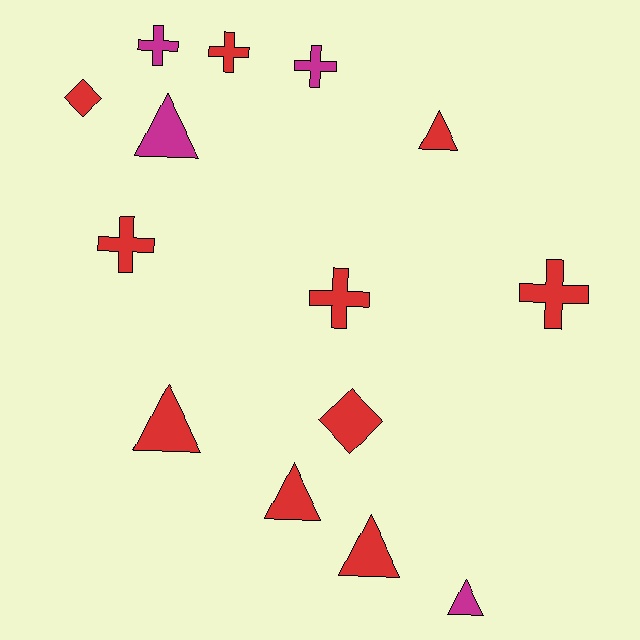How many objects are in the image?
There are 14 objects.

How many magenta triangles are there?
There are 2 magenta triangles.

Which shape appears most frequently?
Triangle, with 6 objects.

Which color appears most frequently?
Red, with 10 objects.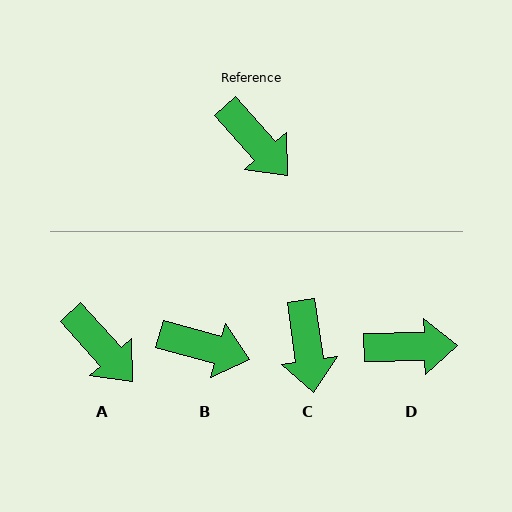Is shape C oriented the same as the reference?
No, it is off by about 34 degrees.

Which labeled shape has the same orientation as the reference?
A.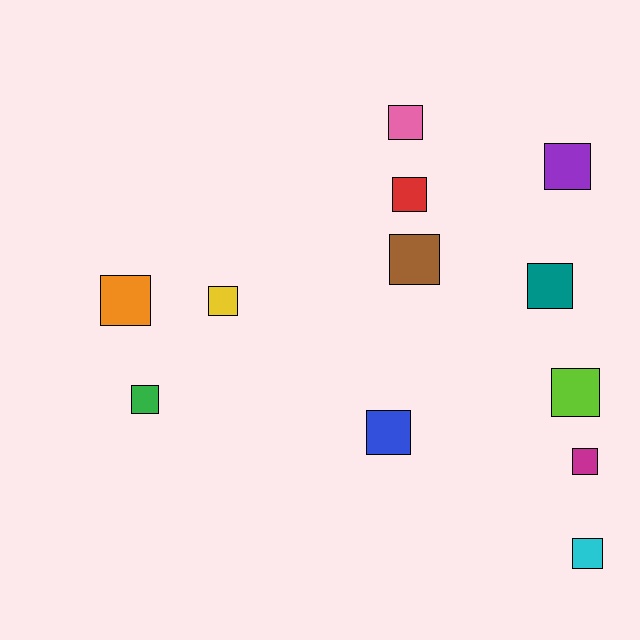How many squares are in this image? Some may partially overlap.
There are 12 squares.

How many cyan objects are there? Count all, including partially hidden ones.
There is 1 cyan object.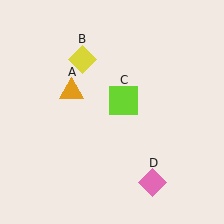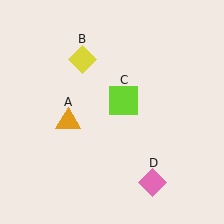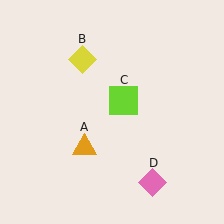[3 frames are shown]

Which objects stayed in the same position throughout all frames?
Yellow diamond (object B) and lime square (object C) and pink diamond (object D) remained stationary.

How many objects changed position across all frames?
1 object changed position: orange triangle (object A).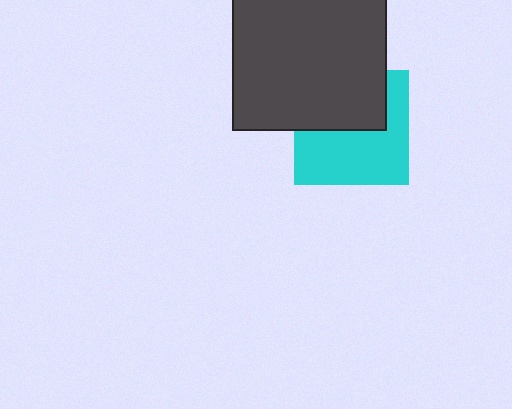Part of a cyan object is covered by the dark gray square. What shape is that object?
It is a square.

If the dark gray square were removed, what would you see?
You would see the complete cyan square.